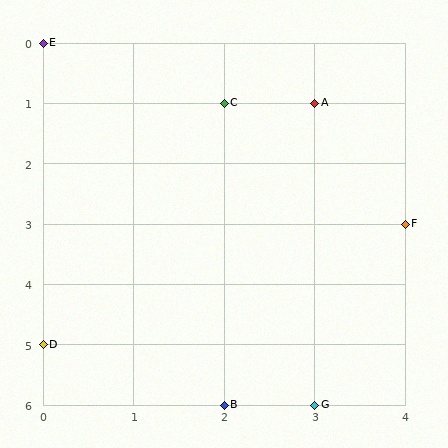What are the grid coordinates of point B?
Point B is at grid coordinates (2, 6).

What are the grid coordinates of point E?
Point E is at grid coordinates (0, 0).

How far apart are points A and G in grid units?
Points A and G are 5 rows apart.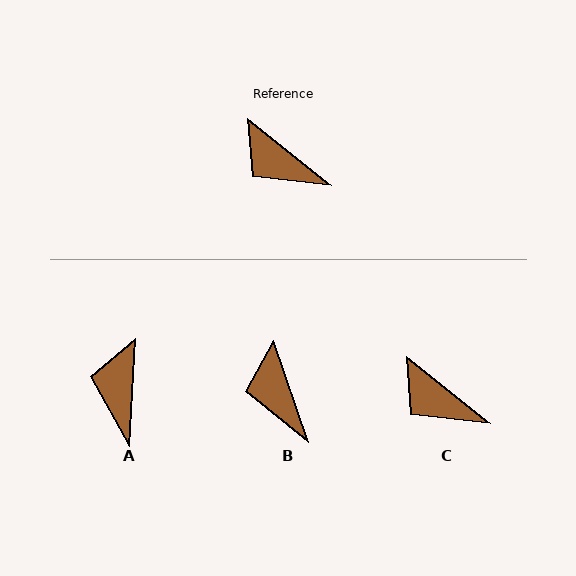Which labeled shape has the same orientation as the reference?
C.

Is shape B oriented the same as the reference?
No, it is off by about 33 degrees.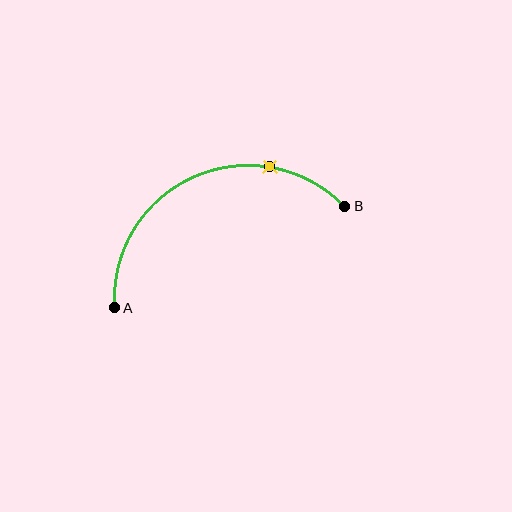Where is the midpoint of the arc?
The arc midpoint is the point on the curve farthest from the straight line joining A and B. It sits above that line.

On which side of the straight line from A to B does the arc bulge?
The arc bulges above the straight line connecting A and B.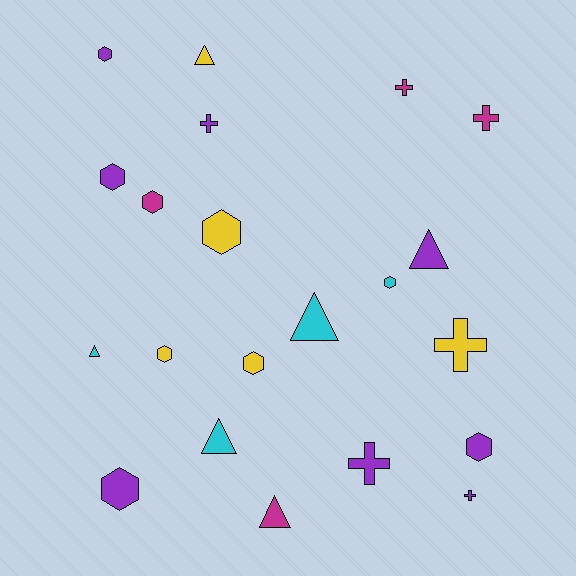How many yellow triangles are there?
There is 1 yellow triangle.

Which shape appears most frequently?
Hexagon, with 9 objects.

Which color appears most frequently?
Purple, with 8 objects.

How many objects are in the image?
There are 21 objects.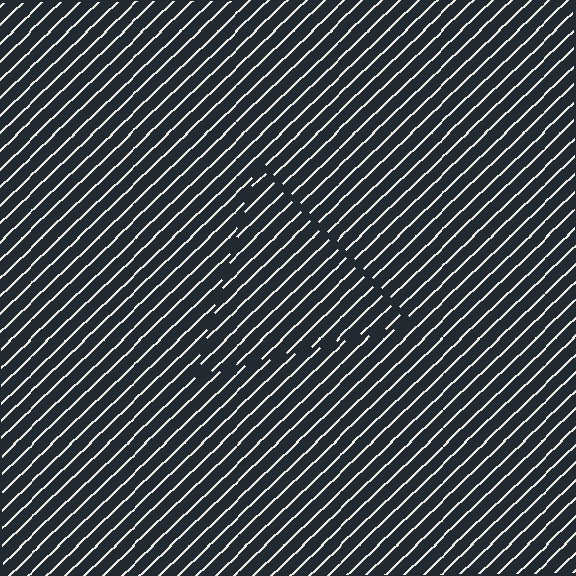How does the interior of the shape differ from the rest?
The interior of the shape contains the same grating, shifted by half a period — the contour is defined by the phase discontinuity where line-ends from the inner and outer gratings abut.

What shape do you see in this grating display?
An illusory triangle. The interior of the shape contains the same grating, shifted by half a period — the contour is defined by the phase discontinuity where line-ends from the inner and outer gratings abut.